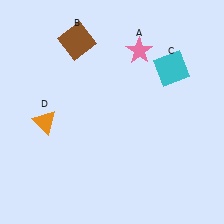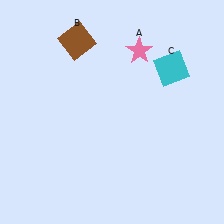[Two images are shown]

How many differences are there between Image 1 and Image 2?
There is 1 difference between the two images.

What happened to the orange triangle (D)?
The orange triangle (D) was removed in Image 2. It was in the bottom-left area of Image 1.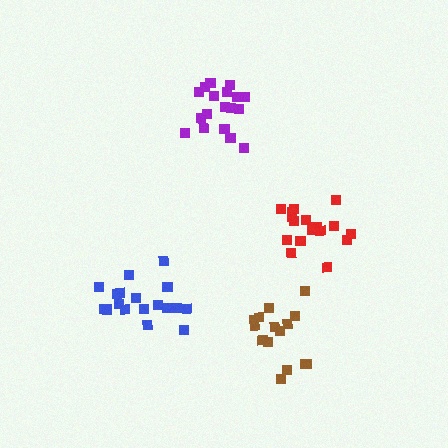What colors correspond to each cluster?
The clusters are colored: blue, red, brown, purple.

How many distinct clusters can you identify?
There are 4 distinct clusters.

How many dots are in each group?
Group 1: 18 dots, Group 2: 18 dots, Group 3: 15 dots, Group 4: 18 dots (69 total).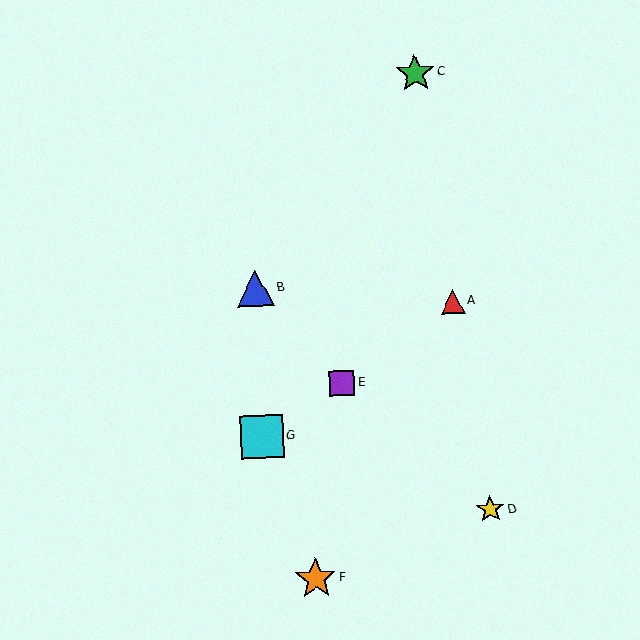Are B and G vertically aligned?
Yes, both are at x≈256.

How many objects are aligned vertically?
2 objects (B, G) are aligned vertically.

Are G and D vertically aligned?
No, G is at x≈262 and D is at x≈490.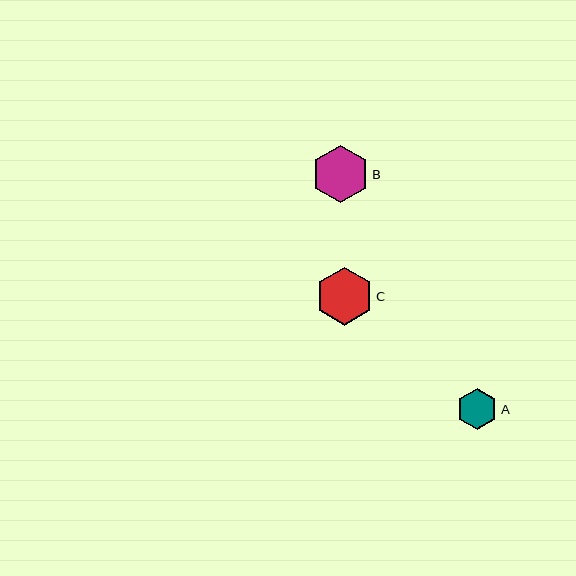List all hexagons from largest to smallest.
From largest to smallest: C, B, A.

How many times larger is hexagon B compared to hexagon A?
Hexagon B is approximately 1.4 times the size of hexagon A.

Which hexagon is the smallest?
Hexagon A is the smallest with a size of approximately 40 pixels.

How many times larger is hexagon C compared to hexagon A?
Hexagon C is approximately 1.4 times the size of hexagon A.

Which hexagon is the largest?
Hexagon C is the largest with a size of approximately 58 pixels.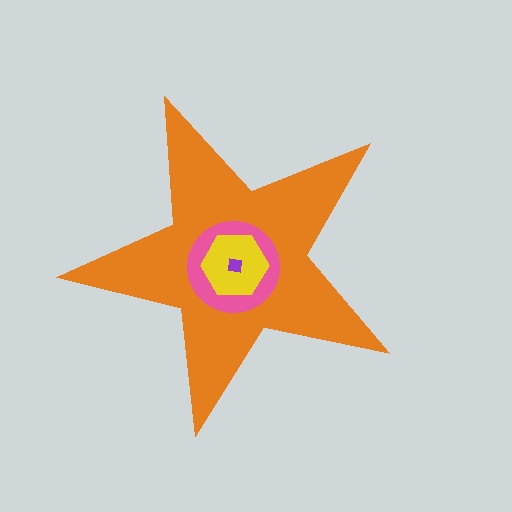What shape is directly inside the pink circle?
The yellow hexagon.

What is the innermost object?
The purple square.